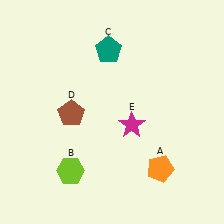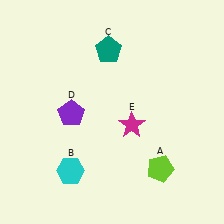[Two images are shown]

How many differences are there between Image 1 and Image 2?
There are 3 differences between the two images.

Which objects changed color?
A changed from orange to lime. B changed from lime to cyan. D changed from brown to purple.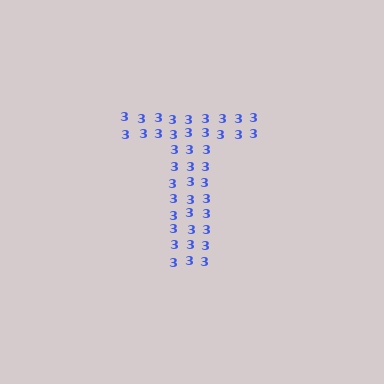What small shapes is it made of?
It is made of small digit 3's.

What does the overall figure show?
The overall figure shows the letter T.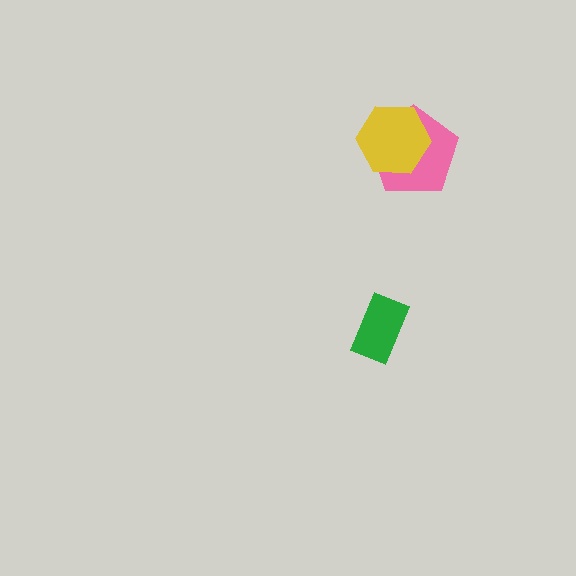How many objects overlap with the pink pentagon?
1 object overlaps with the pink pentagon.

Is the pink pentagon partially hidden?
Yes, it is partially covered by another shape.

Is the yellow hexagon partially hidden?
No, no other shape covers it.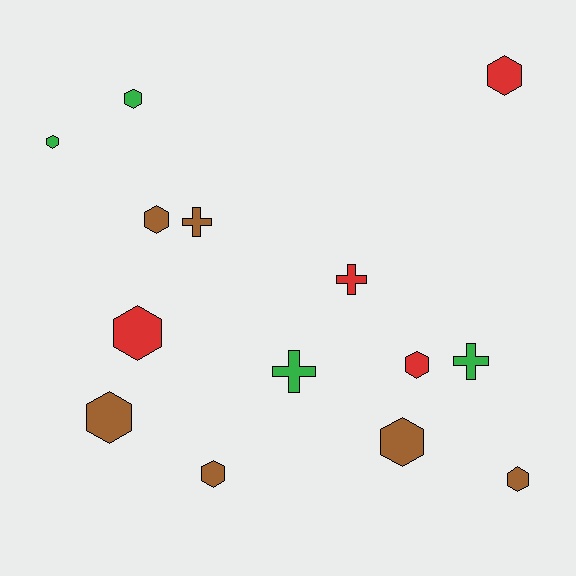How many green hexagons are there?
There are 2 green hexagons.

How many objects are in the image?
There are 14 objects.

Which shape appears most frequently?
Hexagon, with 10 objects.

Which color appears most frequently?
Brown, with 6 objects.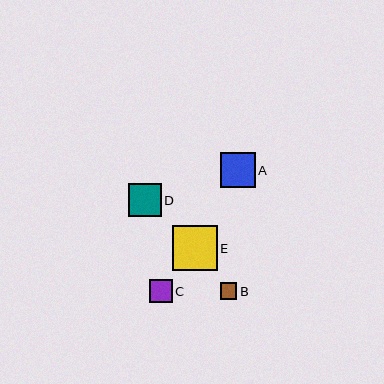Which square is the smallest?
Square B is the smallest with a size of approximately 17 pixels.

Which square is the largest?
Square E is the largest with a size of approximately 45 pixels.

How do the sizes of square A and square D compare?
Square A and square D are approximately the same size.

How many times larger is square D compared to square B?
Square D is approximately 2.0 times the size of square B.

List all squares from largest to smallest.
From largest to smallest: E, A, D, C, B.